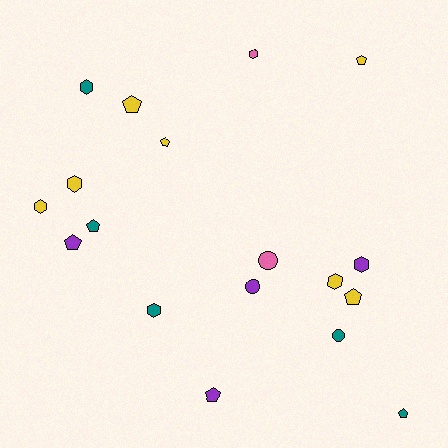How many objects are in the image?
There are 18 objects.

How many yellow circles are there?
There are no yellow circles.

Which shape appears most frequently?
Pentagon, with 8 objects.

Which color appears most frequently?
Yellow, with 7 objects.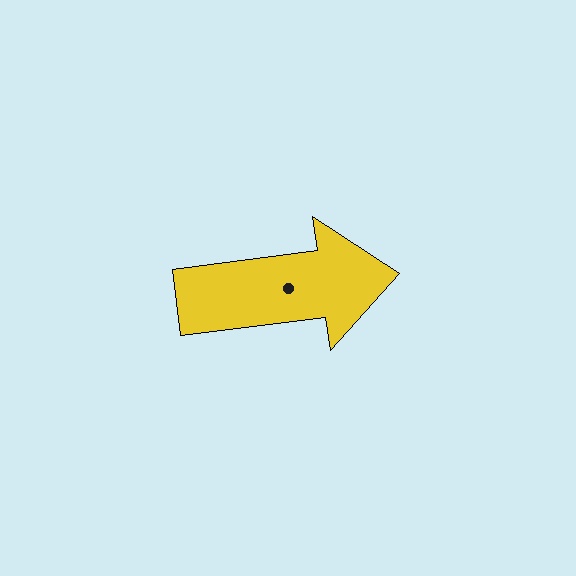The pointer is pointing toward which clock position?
Roughly 3 o'clock.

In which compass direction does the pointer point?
East.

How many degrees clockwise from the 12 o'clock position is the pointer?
Approximately 83 degrees.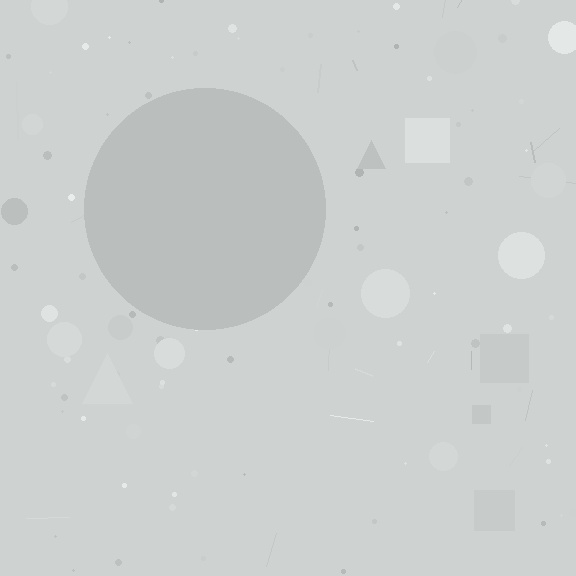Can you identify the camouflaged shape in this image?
The camouflaged shape is a circle.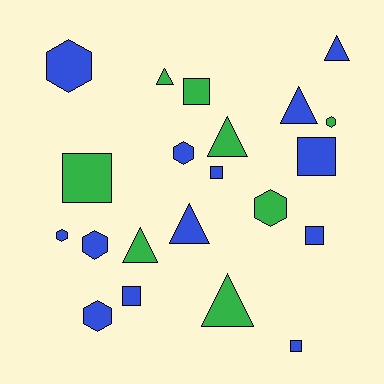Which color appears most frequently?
Blue, with 13 objects.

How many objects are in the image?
There are 21 objects.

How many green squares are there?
There are 2 green squares.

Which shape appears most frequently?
Hexagon, with 7 objects.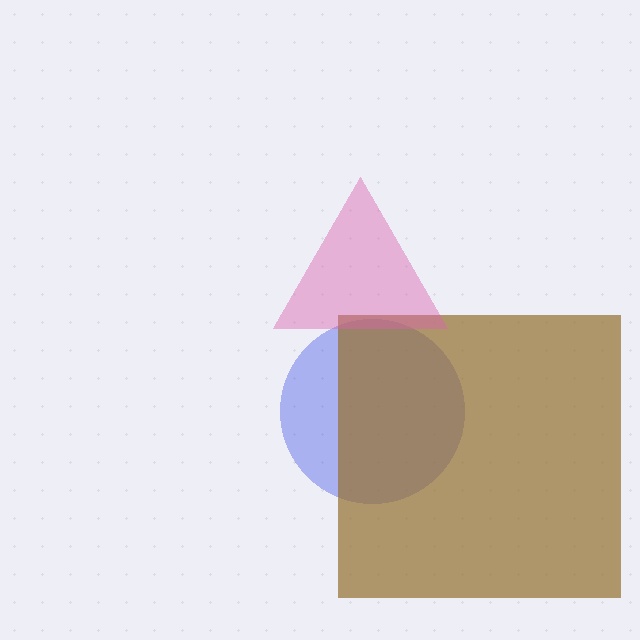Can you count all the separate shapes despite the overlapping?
Yes, there are 3 separate shapes.